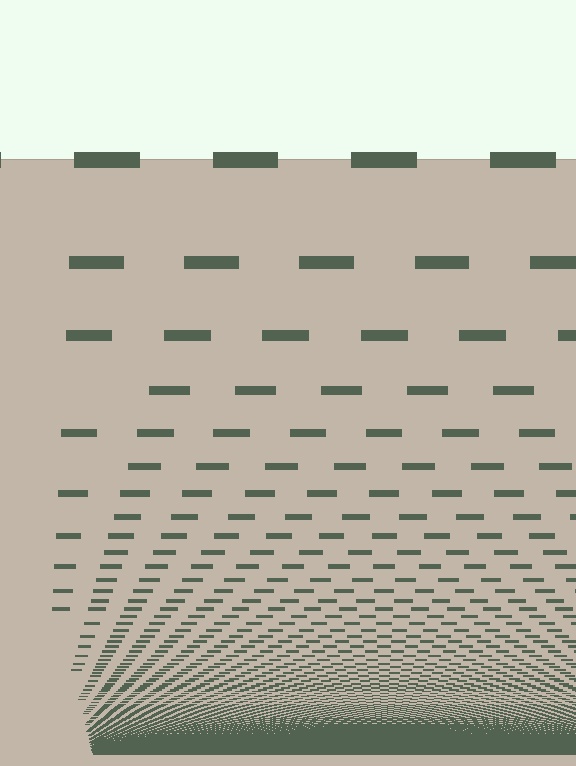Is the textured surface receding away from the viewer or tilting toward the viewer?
The surface appears to tilt toward the viewer. Texture elements get larger and sparser toward the top.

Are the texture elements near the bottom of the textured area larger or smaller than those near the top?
Smaller. The gradient is inverted — elements near the bottom are smaller and denser.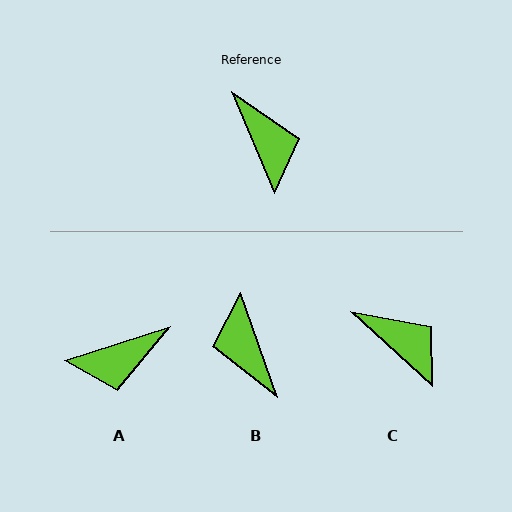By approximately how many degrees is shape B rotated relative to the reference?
Approximately 176 degrees counter-clockwise.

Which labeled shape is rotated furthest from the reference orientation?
B, about 176 degrees away.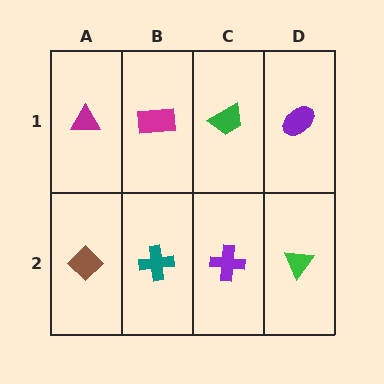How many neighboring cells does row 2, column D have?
2.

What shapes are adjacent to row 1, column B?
A teal cross (row 2, column B), a magenta triangle (row 1, column A), a green trapezoid (row 1, column C).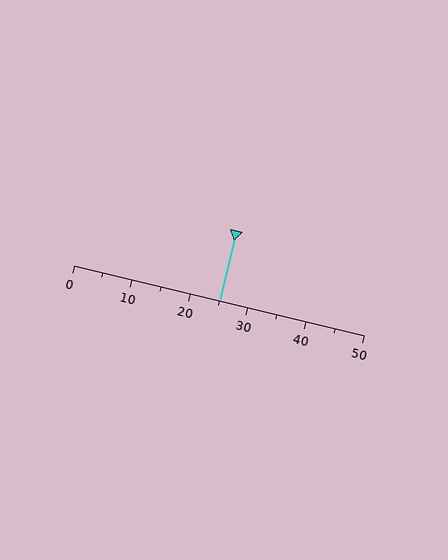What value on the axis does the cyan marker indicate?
The marker indicates approximately 25.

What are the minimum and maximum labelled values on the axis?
The axis runs from 0 to 50.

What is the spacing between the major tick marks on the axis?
The major ticks are spaced 10 apart.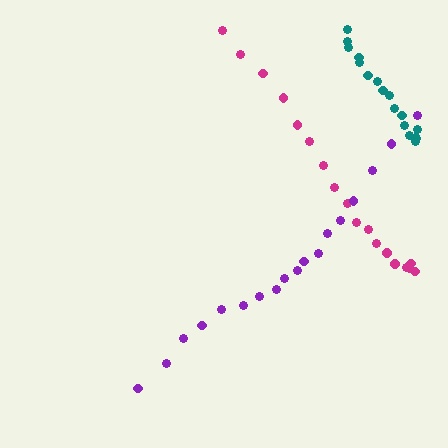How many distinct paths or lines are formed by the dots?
There are 3 distinct paths.